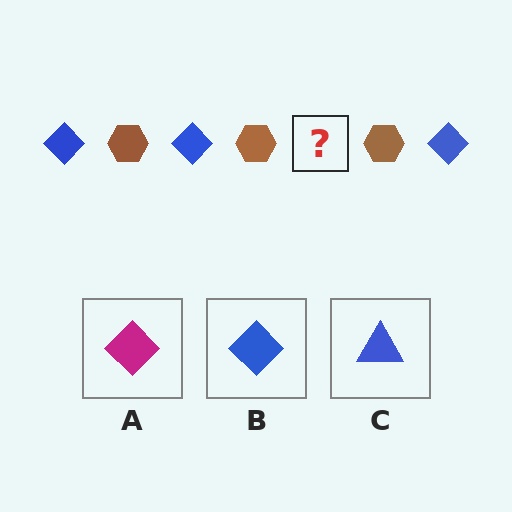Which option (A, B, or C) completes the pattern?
B.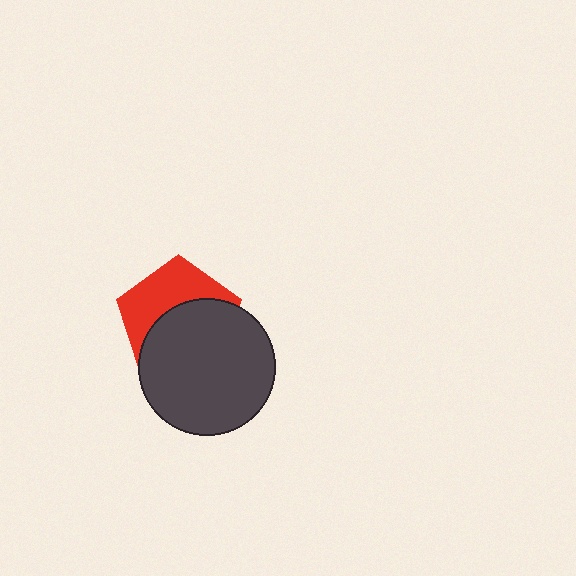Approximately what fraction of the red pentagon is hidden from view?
Roughly 56% of the red pentagon is hidden behind the dark gray circle.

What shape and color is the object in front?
The object in front is a dark gray circle.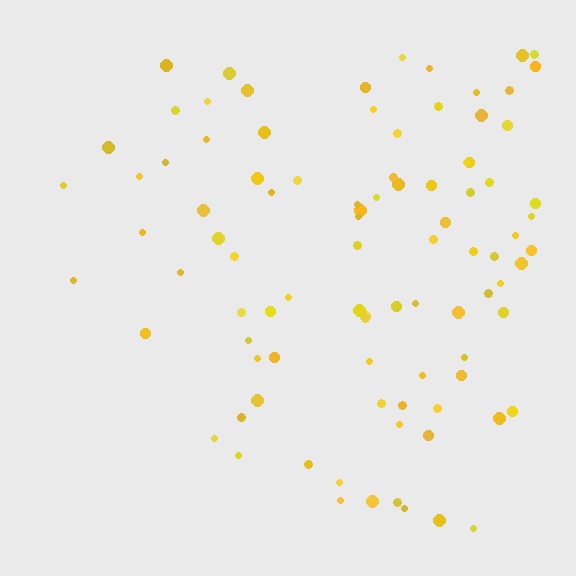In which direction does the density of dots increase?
From left to right, with the right side densest.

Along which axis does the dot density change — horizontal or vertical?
Horizontal.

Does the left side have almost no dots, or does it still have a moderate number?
Still a moderate number, just noticeably fewer than the right.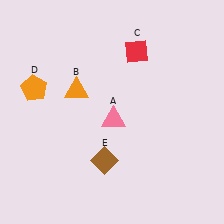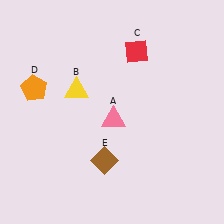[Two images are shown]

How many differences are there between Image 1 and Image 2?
There is 1 difference between the two images.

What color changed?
The triangle (B) changed from orange in Image 1 to yellow in Image 2.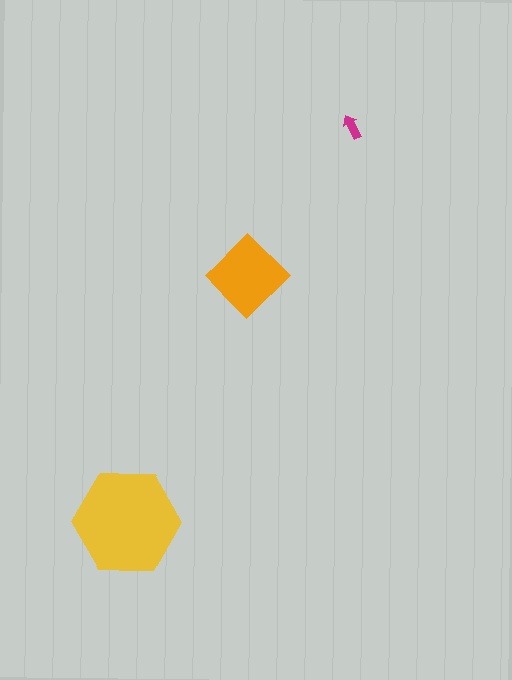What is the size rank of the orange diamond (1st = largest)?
2nd.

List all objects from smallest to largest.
The magenta arrow, the orange diamond, the yellow hexagon.